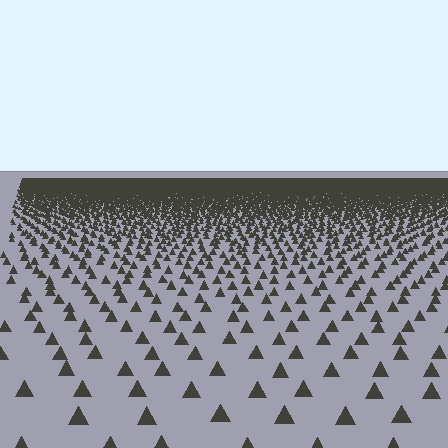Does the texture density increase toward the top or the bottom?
Density increases toward the top.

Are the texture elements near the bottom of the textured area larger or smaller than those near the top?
Larger. Near the bottom, elements are closer to the viewer and appear at a bigger on-screen size.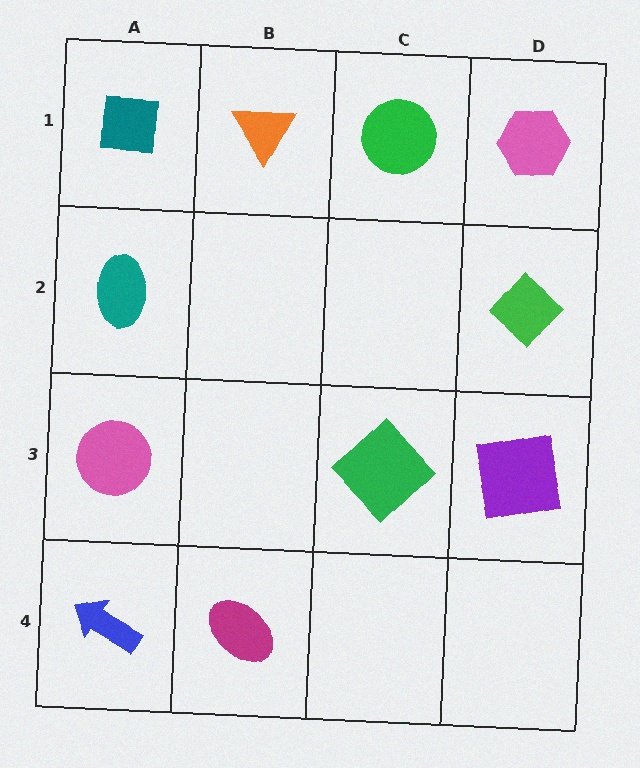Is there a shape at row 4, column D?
No, that cell is empty.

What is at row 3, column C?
A green diamond.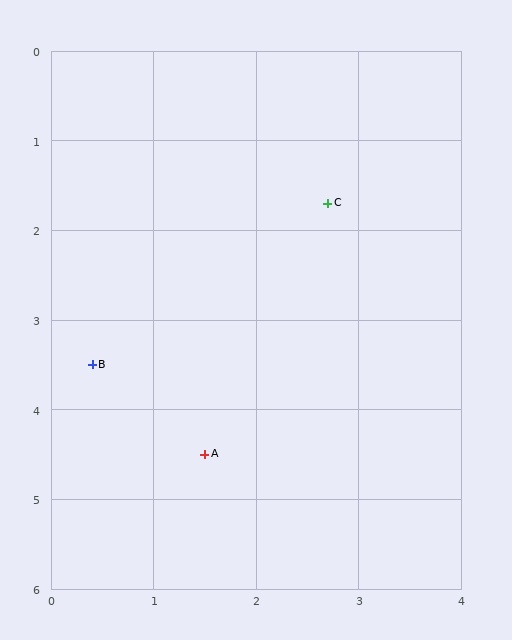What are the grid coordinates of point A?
Point A is at approximately (1.5, 4.5).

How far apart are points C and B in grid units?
Points C and B are about 2.9 grid units apart.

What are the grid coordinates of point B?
Point B is at approximately (0.4, 3.5).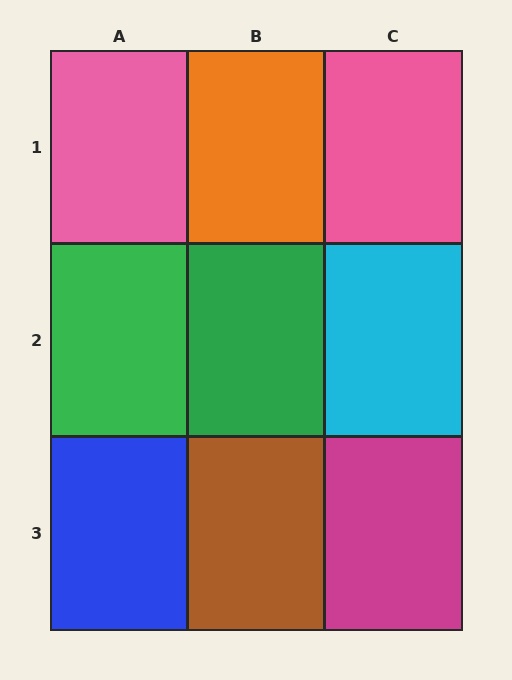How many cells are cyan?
1 cell is cyan.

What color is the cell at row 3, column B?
Brown.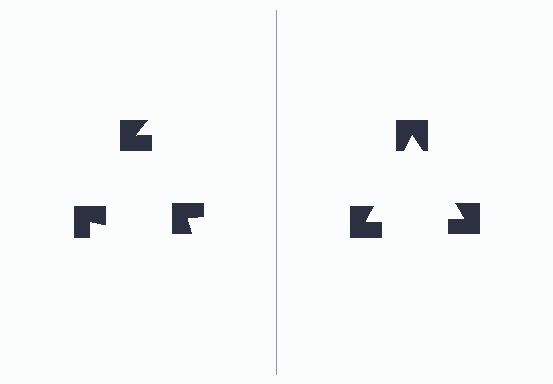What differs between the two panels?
The notched squares are positioned identically on both sides; only the wedge orientations differ. On the right they align to a triangle; on the left they are misaligned.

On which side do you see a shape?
An illusory triangle appears on the right side. On the left side the wedge cuts are rotated, so no coherent shape forms.